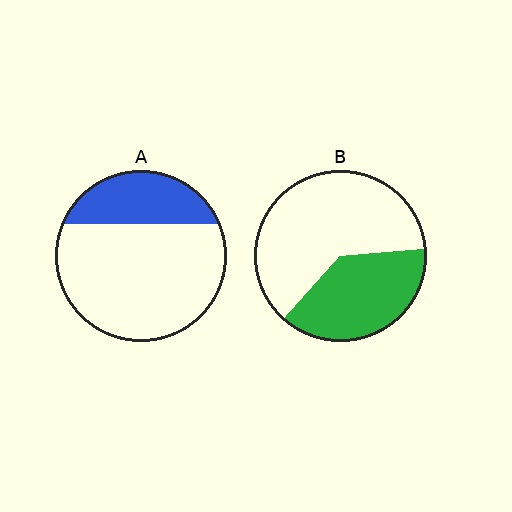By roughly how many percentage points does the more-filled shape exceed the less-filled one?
By roughly 10 percentage points (B over A).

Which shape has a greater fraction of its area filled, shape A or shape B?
Shape B.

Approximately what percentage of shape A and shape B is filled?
A is approximately 25% and B is approximately 40%.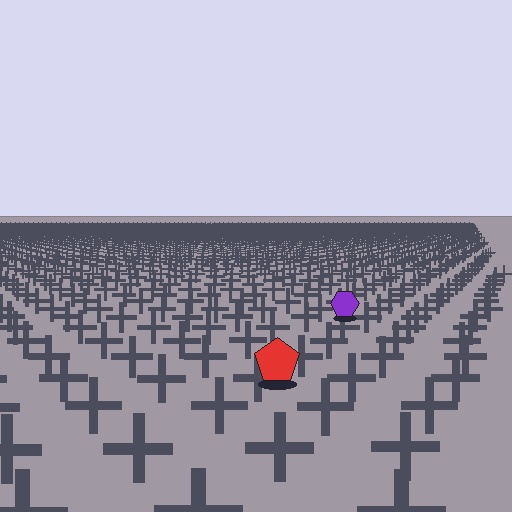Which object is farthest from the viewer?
The purple hexagon is farthest from the viewer. It appears smaller and the ground texture around it is denser.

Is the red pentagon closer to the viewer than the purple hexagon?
Yes. The red pentagon is closer — you can tell from the texture gradient: the ground texture is coarser near it.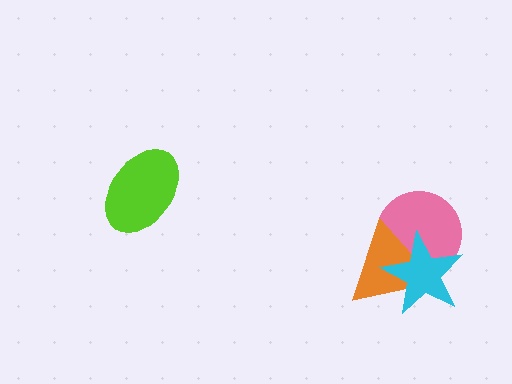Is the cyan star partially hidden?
No, no other shape covers it.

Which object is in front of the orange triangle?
The cyan star is in front of the orange triangle.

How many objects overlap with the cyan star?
2 objects overlap with the cyan star.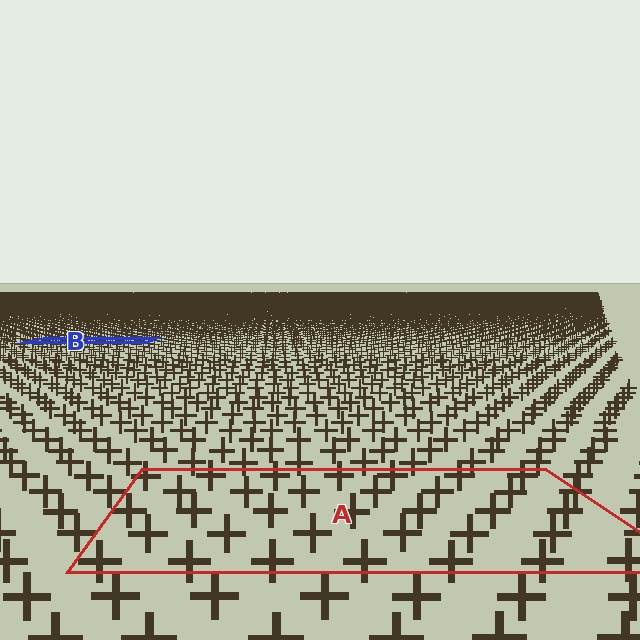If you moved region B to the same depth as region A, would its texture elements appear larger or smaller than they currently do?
They would appear larger. At a closer depth, the same texture elements are projected at a bigger on-screen size.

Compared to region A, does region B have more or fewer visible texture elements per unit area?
Region B has more texture elements per unit area — they are packed more densely because it is farther away.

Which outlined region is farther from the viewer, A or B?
Region B is farther from the viewer — the texture elements inside it appear smaller and more densely packed.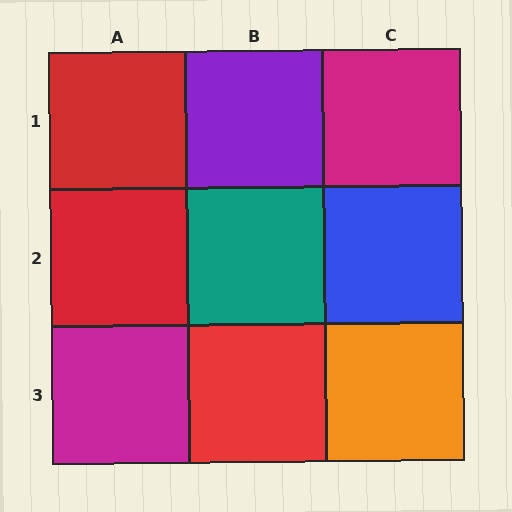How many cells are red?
3 cells are red.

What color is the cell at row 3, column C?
Orange.